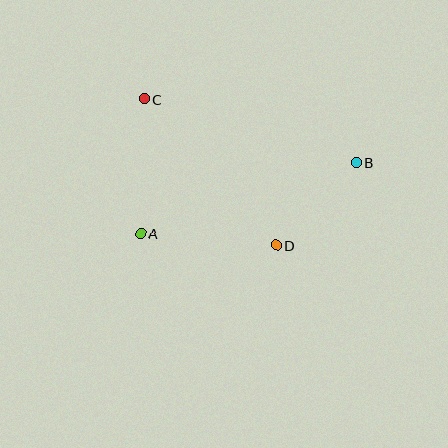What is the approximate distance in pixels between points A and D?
The distance between A and D is approximately 136 pixels.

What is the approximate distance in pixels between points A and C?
The distance between A and C is approximately 135 pixels.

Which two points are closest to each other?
Points B and D are closest to each other.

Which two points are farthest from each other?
Points A and B are farthest from each other.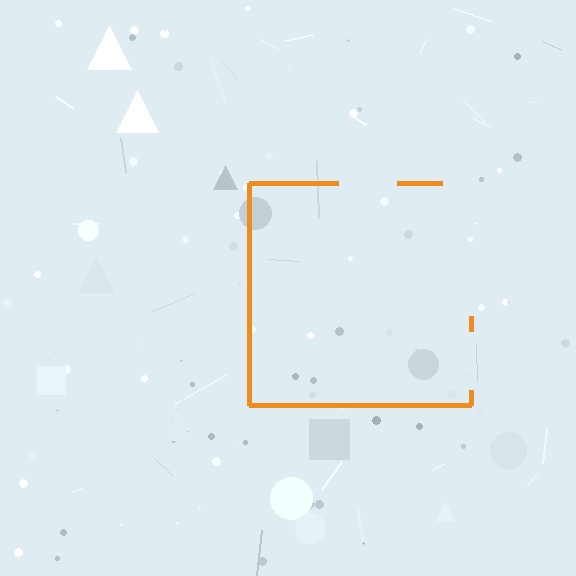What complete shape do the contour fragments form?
The contour fragments form a square.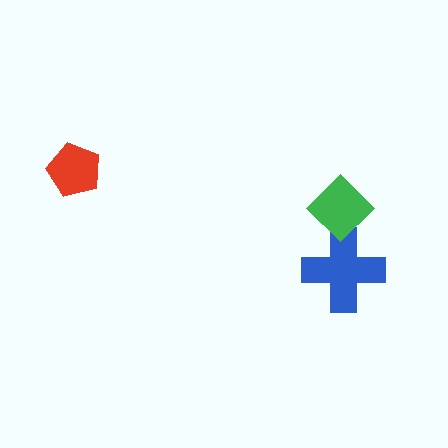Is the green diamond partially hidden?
No, no other shape covers it.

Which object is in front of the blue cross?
The green diamond is in front of the blue cross.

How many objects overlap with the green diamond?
1 object overlaps with the green diamond.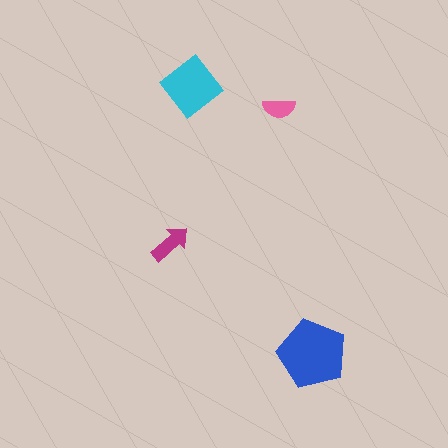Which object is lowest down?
The blue pentagon is bottommost.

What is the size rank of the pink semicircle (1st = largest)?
4th.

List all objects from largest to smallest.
The blue pentagon, the cyan diamond, the magenta arrow, the pink semicircle.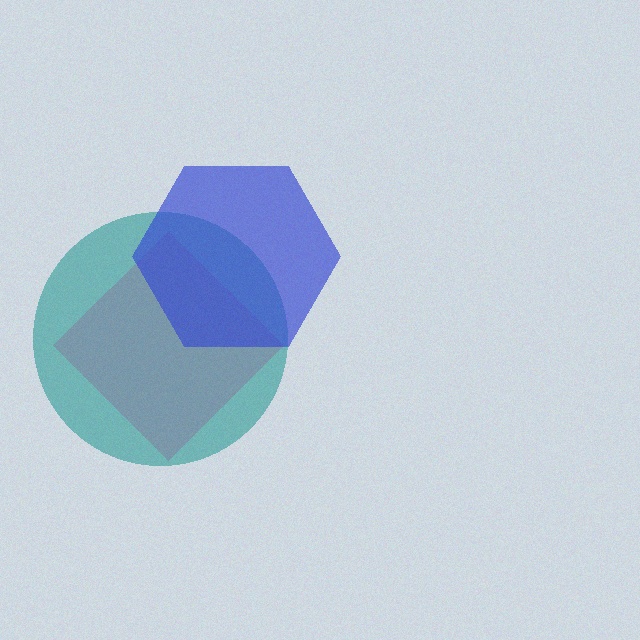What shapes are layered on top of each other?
The layered shapes are: a pink diamond, a teal circle, a blue hexagon.